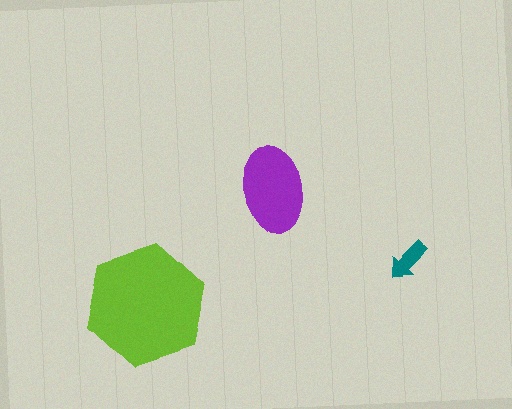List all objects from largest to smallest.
The lime hexagon, the purple ellipse, the teal arrow.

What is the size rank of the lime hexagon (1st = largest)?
1st.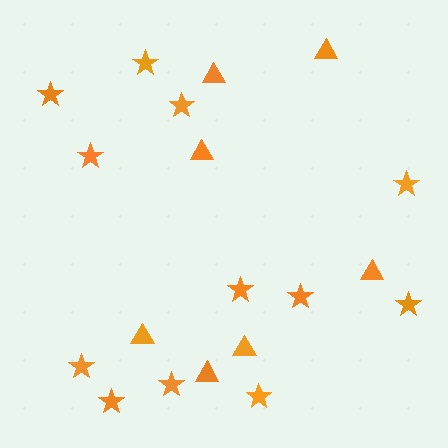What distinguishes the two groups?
There are 2 groups: one group of triangles (7) and one group of stars (12).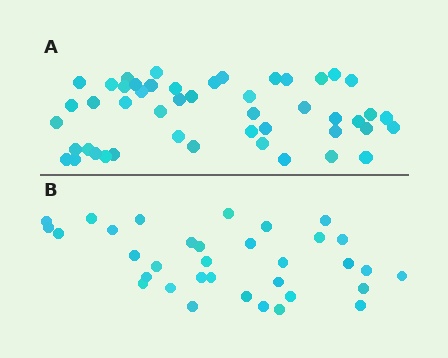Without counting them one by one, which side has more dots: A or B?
Region A (the top region) has more dots.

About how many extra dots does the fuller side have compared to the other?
Region A has approximately 15 more dots than region B.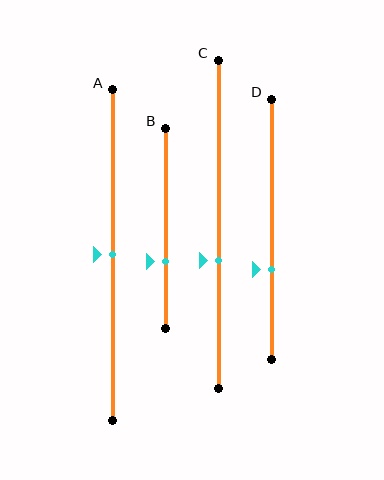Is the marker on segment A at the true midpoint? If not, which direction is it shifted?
Yes, the marker on segment A is at the true midpoint.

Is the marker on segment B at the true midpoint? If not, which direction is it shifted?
No, the marker on segment B is shifted downward by about 16% of the segment length.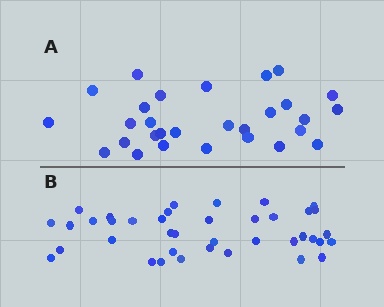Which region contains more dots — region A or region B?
Region B (the bottom region) has more dots.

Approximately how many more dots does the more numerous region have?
Region B has roughly 10 or so more dots than region A.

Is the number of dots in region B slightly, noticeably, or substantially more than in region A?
Region B has noticeably more, but not dramatically so. The ratio is roughly 1.3 to 1.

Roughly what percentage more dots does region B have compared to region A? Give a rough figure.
About 35% more.